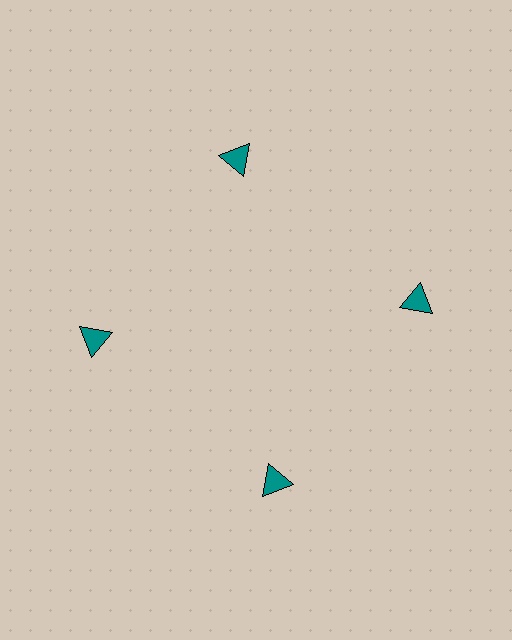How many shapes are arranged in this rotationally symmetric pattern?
There are 4 shapes, arranged in 4 groups of 1.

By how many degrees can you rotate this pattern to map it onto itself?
The pattern maps onto itself every 90 degrees of rotation.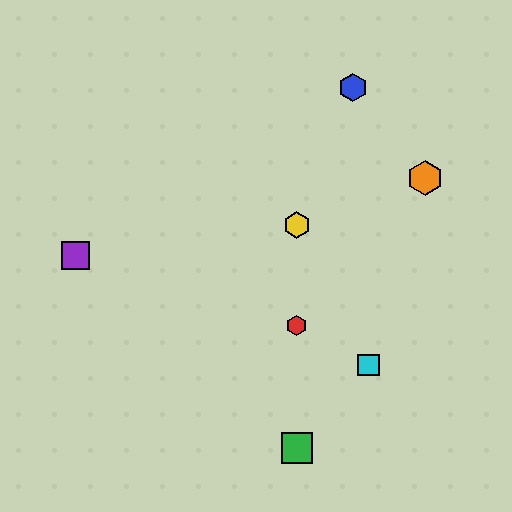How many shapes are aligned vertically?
3 shapes (the red hexagon, the green square, the yellow hexagon) are aligned vertically.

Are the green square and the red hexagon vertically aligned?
Yes, both are at x≈297.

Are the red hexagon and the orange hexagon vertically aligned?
No, the red hexagon is at x≈297 and the orange hexagon is at x≈425.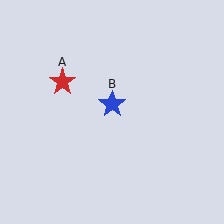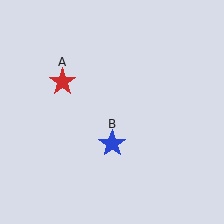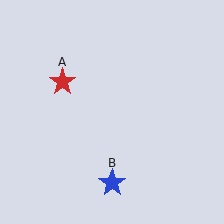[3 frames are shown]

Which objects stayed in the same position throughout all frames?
Red star (object A) remained stationary.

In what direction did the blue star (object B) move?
The blue star (object B) moved down.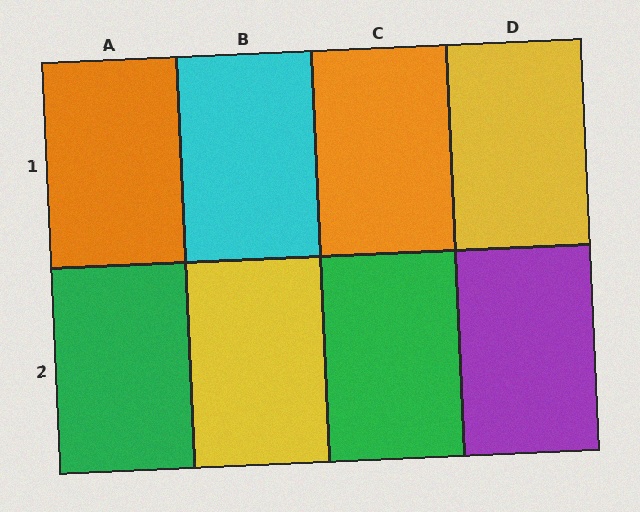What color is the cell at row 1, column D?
Yellow.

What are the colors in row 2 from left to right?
Green, yellow, green, purple.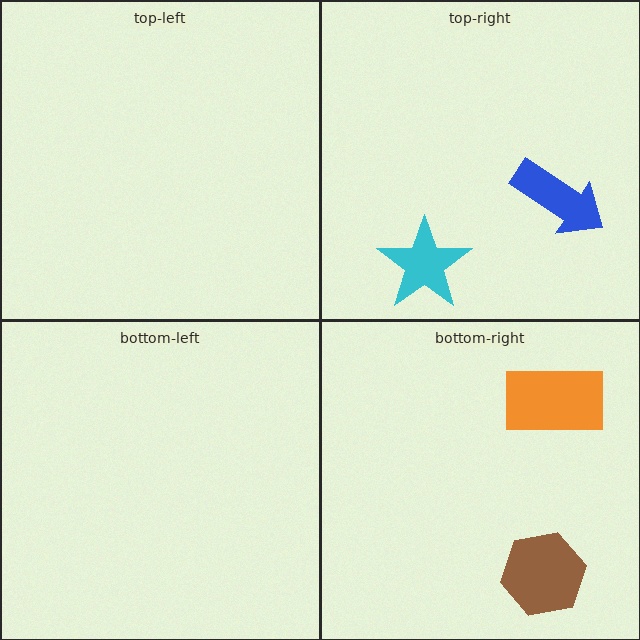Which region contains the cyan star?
The top-right region.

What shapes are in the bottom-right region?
The orange rectangle, the brown hexagon.